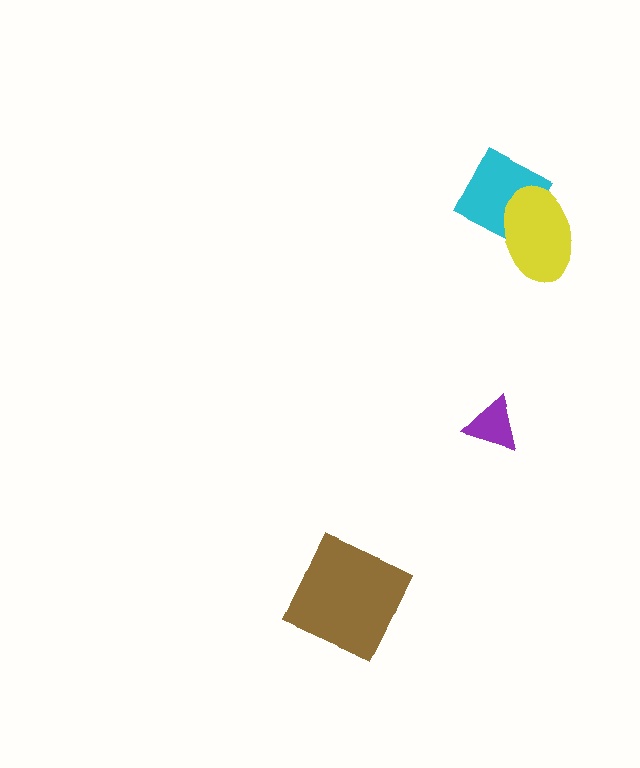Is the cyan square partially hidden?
Yes, it is partially covered by another shape.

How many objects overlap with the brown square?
0 objects overlap with the brown square.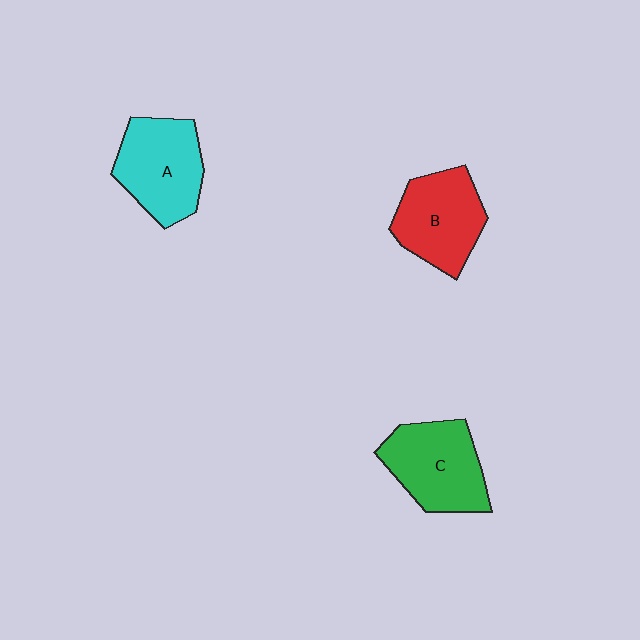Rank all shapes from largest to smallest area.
From largest to smallest: C (green), A (cyan), B (red).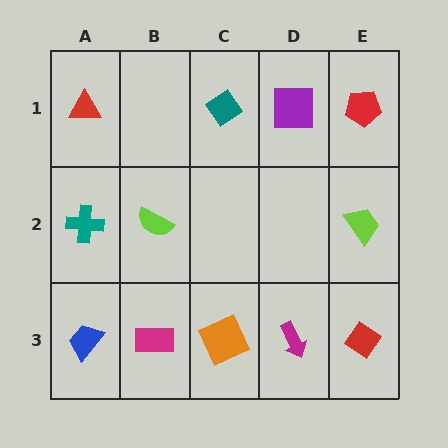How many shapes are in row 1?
4 shapes.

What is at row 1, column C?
A teal diamond.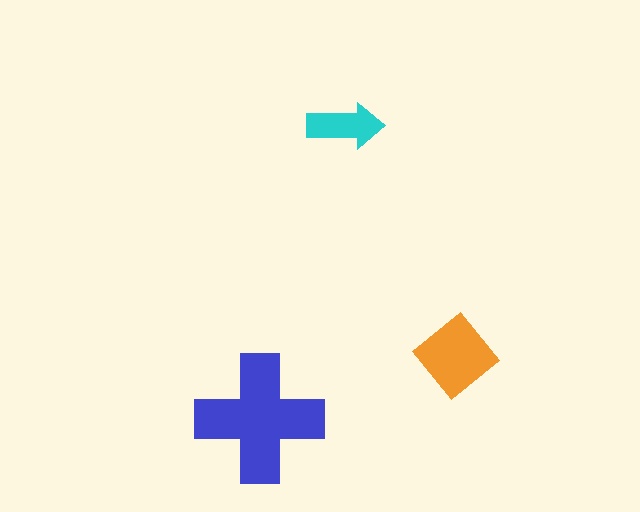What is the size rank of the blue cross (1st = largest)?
1st.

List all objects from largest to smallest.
The blue cross, the orange diamond, the cyan arrow.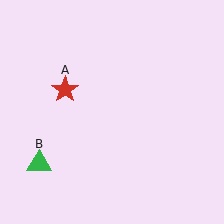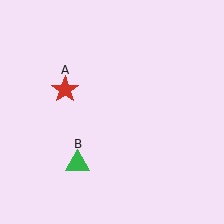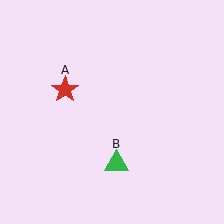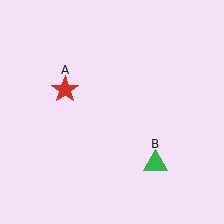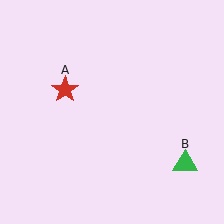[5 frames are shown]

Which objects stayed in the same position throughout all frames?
Red star (object A) remained stationary.